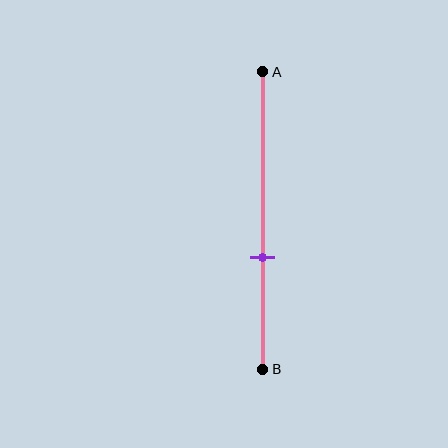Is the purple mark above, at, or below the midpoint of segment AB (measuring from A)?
The purple mark is below the midpoint of segment AB.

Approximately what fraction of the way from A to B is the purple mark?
The purple mark is approximately 60% of the way from A to B.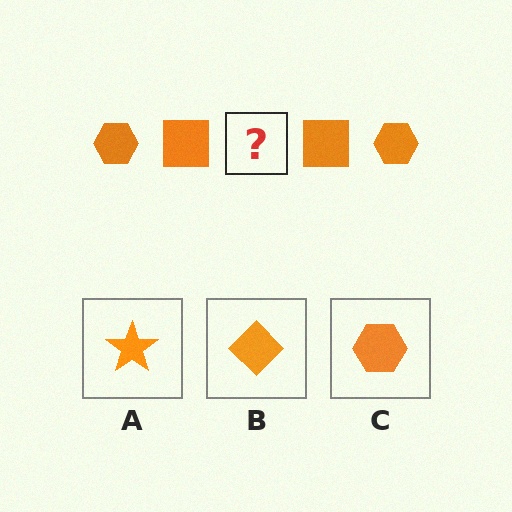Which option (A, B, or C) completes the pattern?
C.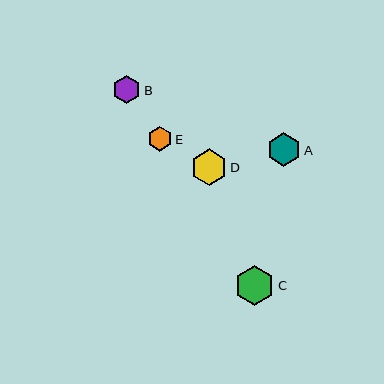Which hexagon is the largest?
Hexagon C is the largest with a size of approximately 40 pixels.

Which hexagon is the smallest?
Hexagon E is the smallest with a size of approximately 24 pixels.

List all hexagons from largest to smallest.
From largest to smallest: C, D, A, B, E.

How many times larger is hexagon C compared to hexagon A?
Hexagon C is approximately 1.2 times the size of hexagon A.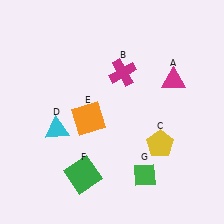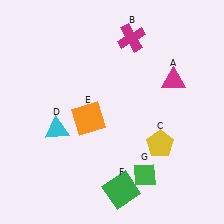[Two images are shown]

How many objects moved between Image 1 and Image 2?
2 objects moved between the two images.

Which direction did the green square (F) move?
The green square (F) moved right.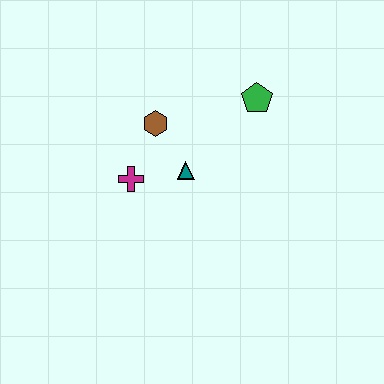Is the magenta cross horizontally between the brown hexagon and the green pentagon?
No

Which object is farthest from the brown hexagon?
The green pentagon is farthest from the brown hexagon.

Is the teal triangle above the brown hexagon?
No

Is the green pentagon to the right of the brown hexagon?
Yes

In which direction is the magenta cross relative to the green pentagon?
The magenta cross is to the left of the green pentagon.